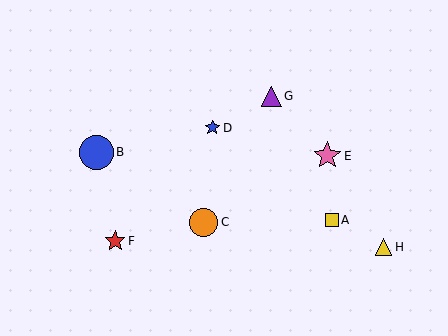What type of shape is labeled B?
Shape B is a blue circle.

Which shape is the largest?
The blue circle (labeled B) is the largest.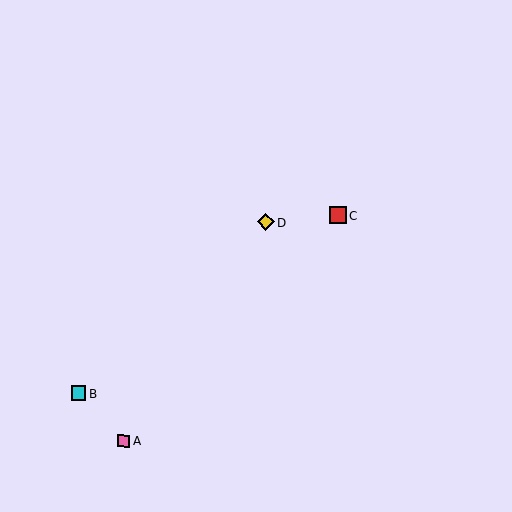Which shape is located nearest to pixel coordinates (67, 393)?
The cyan square (labeled B) at (79, 393) is nearest to that location.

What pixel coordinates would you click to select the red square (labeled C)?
Click at (338, 215) to select the red square C.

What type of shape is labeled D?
Shape D is a yellow diamond.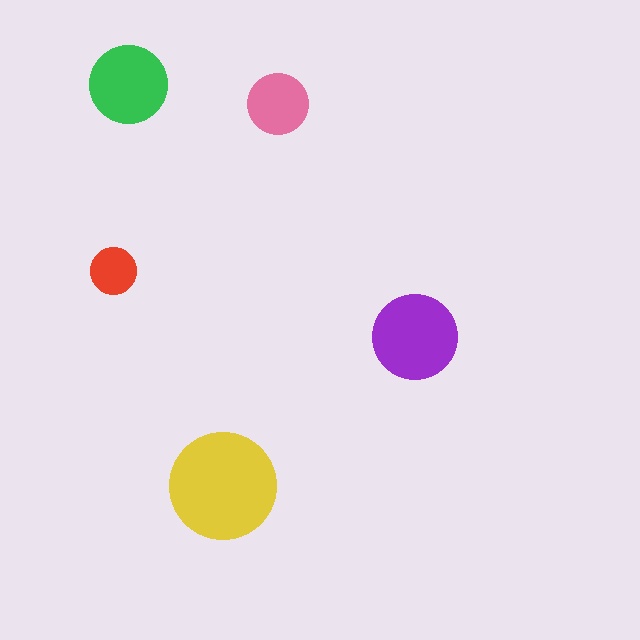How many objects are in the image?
There are 5 objects in the image.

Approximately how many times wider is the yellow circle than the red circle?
About 2.5 times wider.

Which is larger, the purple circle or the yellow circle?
The yellow one.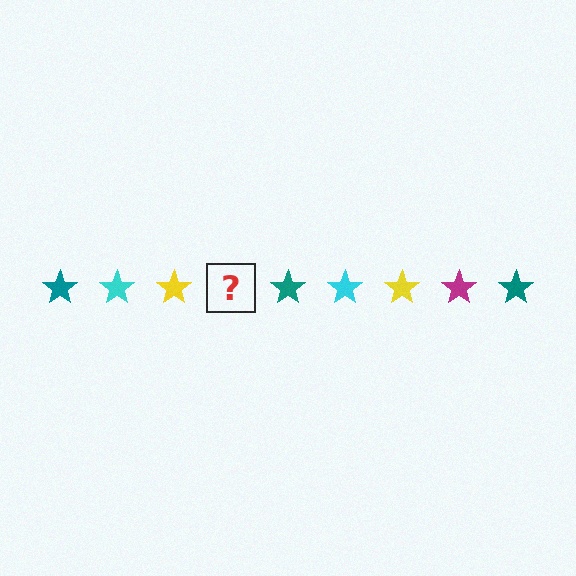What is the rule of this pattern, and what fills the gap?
The rule is that the pattern cycles through teal, cyan, yellow, magenta stars. The gap should be filled with a magenta star.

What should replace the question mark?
The question mark should be replaced with a magenta star.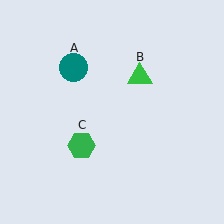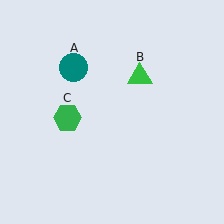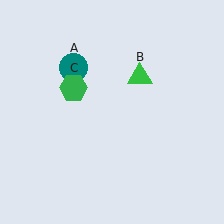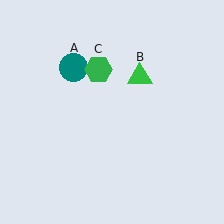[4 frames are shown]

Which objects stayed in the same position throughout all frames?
Teal circle (object A) and green triangle (object B) remained stationary.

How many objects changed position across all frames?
1 object changed position: green hexagon (object C).